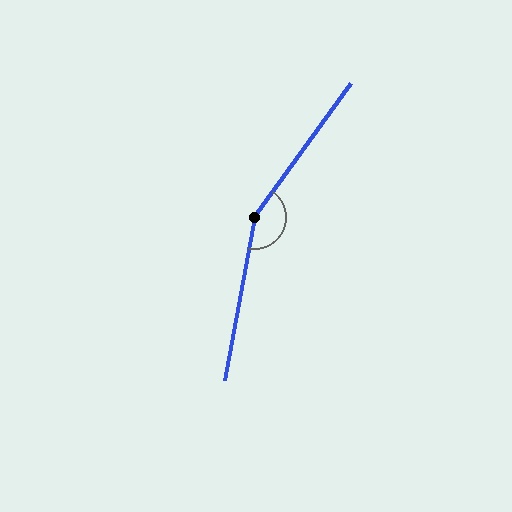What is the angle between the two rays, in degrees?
Approximately 155 degrees.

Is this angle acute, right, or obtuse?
It is obtuse.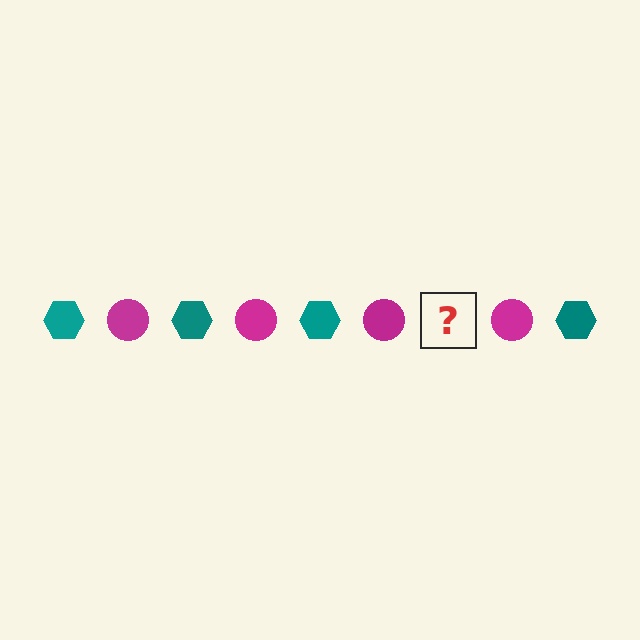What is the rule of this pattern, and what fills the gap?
The rule is that the pattern alternates between teal hexagon and magenta circle. The gap should be filled with a teal hexagon.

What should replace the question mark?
The question mark should be replaced with a teal hexagon.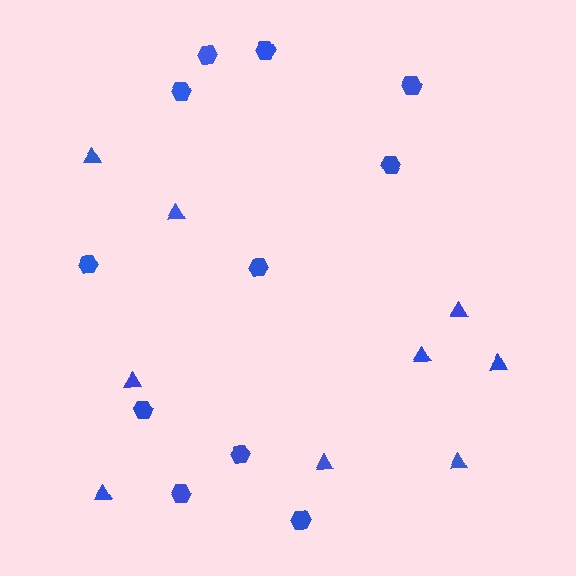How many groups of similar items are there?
There are 2 groups: one group of hexagons (11) and one group of triangles (9).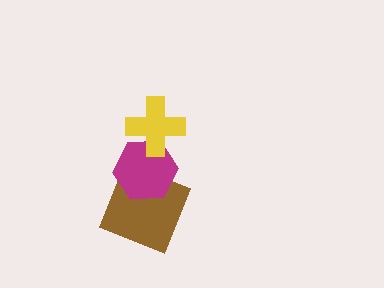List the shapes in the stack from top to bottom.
From top to bottom: the yellow cross, the magenta hexagon, the brown square.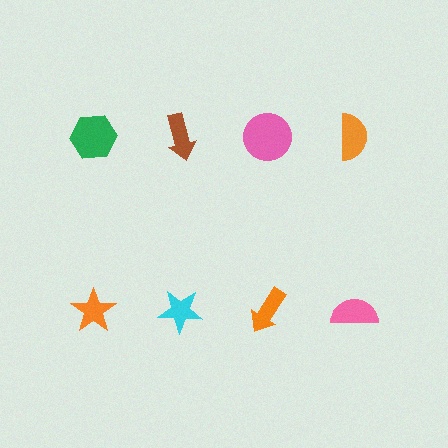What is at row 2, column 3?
An orange arrow.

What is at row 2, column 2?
A cyan star.